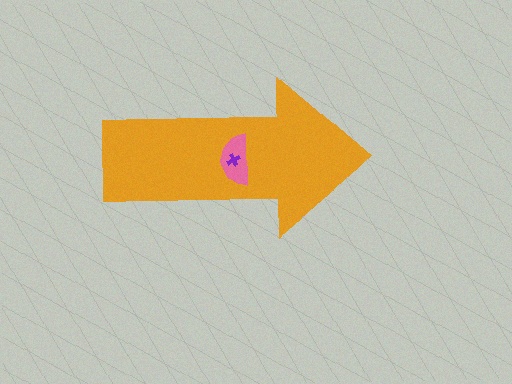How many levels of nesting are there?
3.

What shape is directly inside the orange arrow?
The pink semicircle.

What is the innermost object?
The purple cross.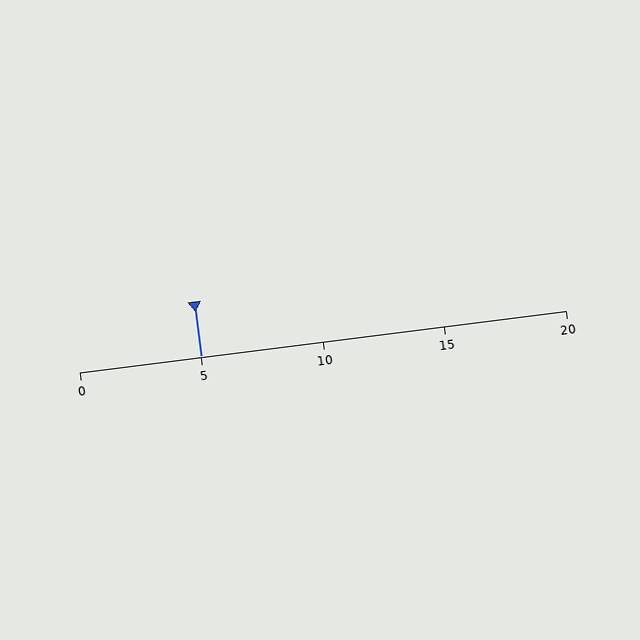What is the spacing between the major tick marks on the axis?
The major ticks are spaced 5 apart.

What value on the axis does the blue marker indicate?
The marker indicates approximately 5.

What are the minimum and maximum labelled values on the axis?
The axis runs from 0 to 20.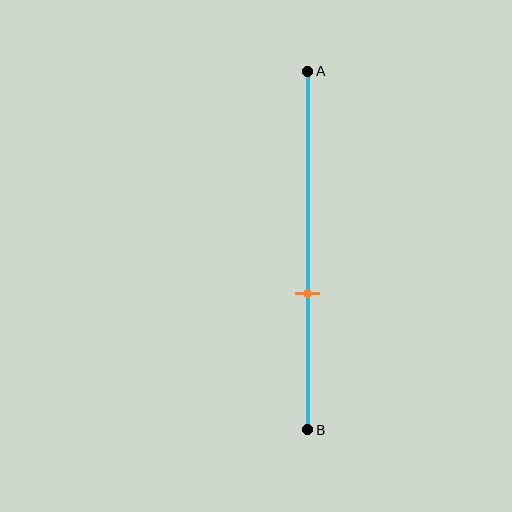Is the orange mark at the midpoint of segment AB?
No, the mark is at about 60% from A, not at the 50% midpoint.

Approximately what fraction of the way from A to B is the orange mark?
The orange mark is approximately 60% of the way from A to B.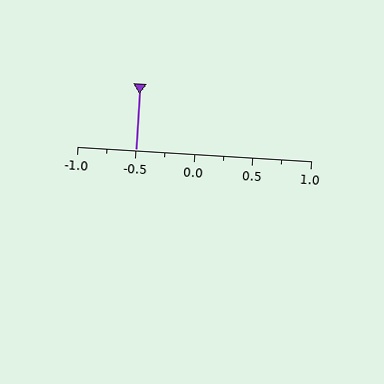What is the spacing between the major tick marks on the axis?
The major ticks are spaced 0.5 apart.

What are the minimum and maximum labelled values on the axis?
The axis runs from -1.0 to 1.0.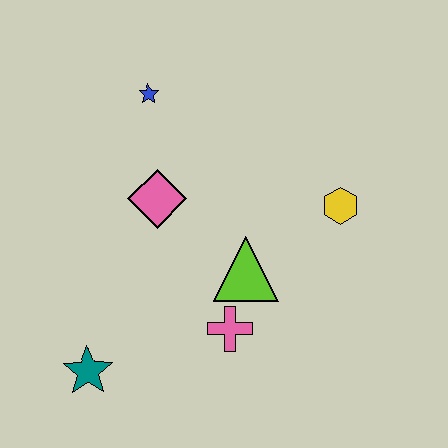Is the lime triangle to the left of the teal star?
No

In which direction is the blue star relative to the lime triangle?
The blue star is above the lime triangle.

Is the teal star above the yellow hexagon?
No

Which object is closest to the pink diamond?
The blue star is closest to the pink diamond.